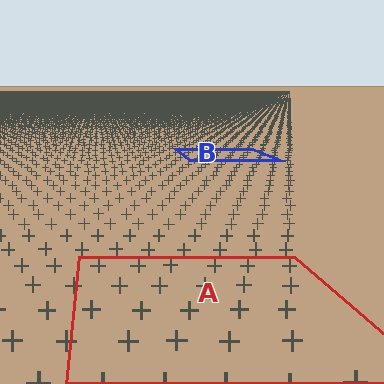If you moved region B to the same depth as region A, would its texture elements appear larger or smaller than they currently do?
They would appear larger. At a closer depth, the same texture elements are projected at a bigger on-screen size.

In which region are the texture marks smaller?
The texture marks are smaller in region B, because it is farther away.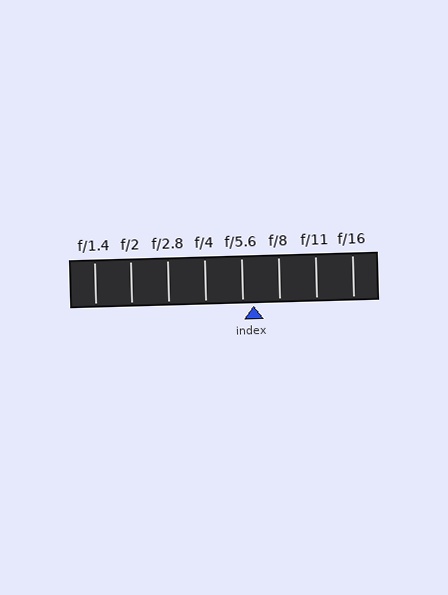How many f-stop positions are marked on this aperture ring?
There are 8 f-stop positions marked.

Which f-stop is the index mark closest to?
The index mark is closest to f/5.6.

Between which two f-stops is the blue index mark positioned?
The index mark is between f/5.6 and f/8.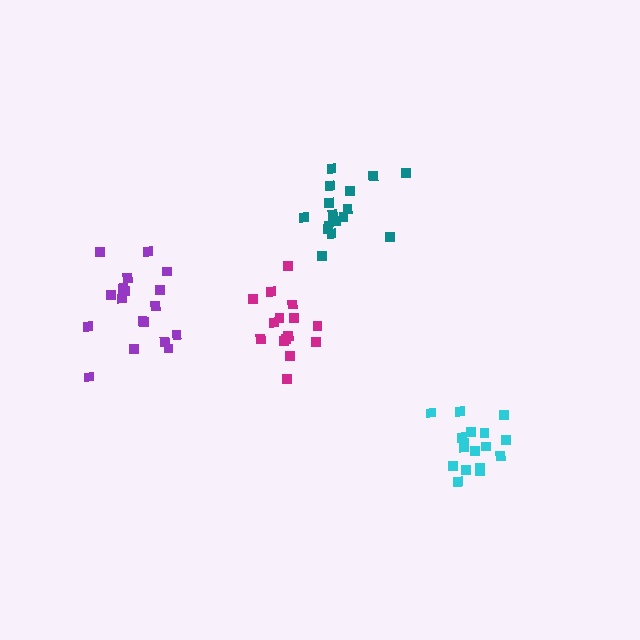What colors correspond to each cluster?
The clusters are colored: cyan, purple, magenta, teal.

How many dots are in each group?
Group 1: 17 dots, Group 2: 18 dots, Group 3: 15 dots, Group 4: 17 dots (67 total).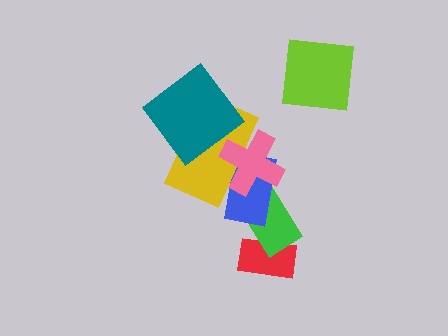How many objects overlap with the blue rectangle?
3 objects overlap with the blue rectangle.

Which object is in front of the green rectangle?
The blue rectangle is in front of the green rectangle.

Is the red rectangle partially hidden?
Yes, it is partially covered by another shape.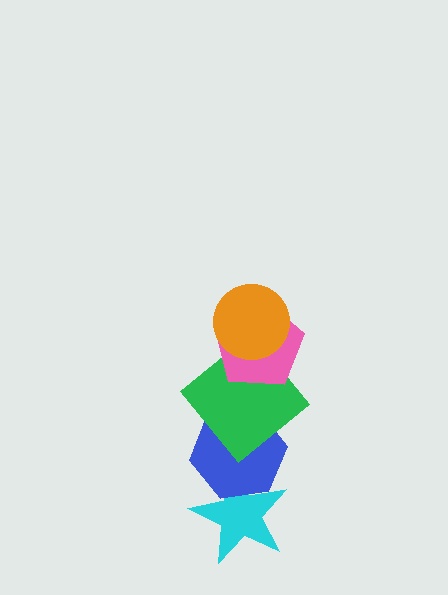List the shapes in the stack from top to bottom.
From top to bottom: the orange circle, the pink pentagon, the green diamond, the blue hexagon, the cyan star.